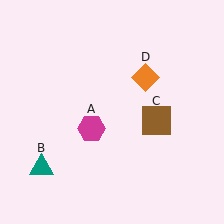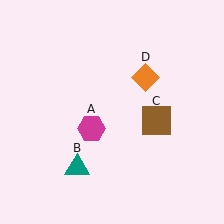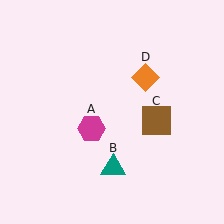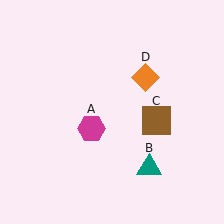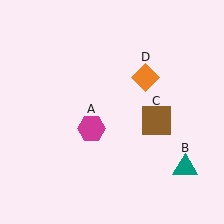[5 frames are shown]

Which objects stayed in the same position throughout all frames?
Magenta hexagon (object A) and brown square (object C) and orange diamond (object D) remained stationary.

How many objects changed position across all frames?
1 object changed position: teal triangle (object B).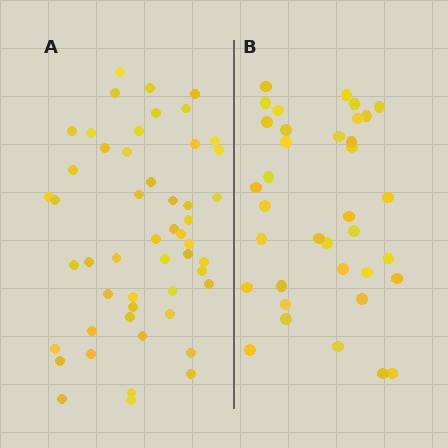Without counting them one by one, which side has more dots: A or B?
Region A (the left region) has more dots.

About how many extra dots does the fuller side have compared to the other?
Region A has approximately 15 more dots than region B.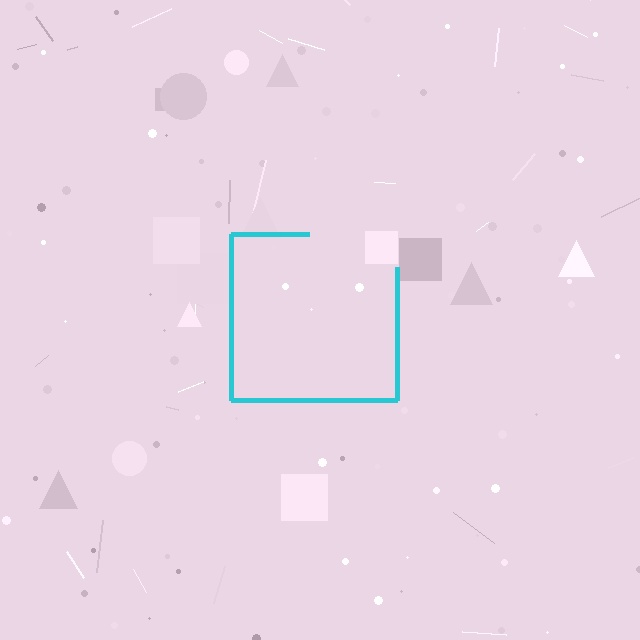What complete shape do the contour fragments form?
The contour fragments form a square.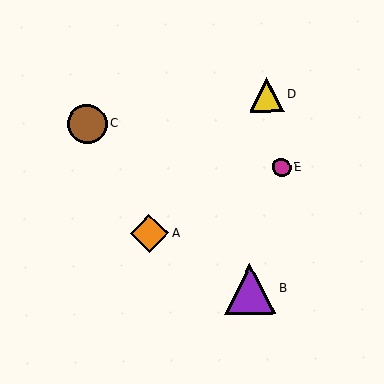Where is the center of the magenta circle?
The center of the magenta circle is at (282, 168).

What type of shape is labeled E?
Shape E is a magenta circle.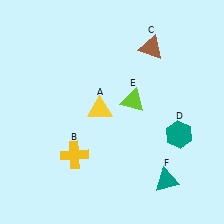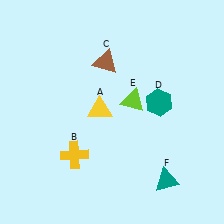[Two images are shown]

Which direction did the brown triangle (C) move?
The brown triangle (C) moved left.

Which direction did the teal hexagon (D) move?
The teal hexagon (D) moved up.